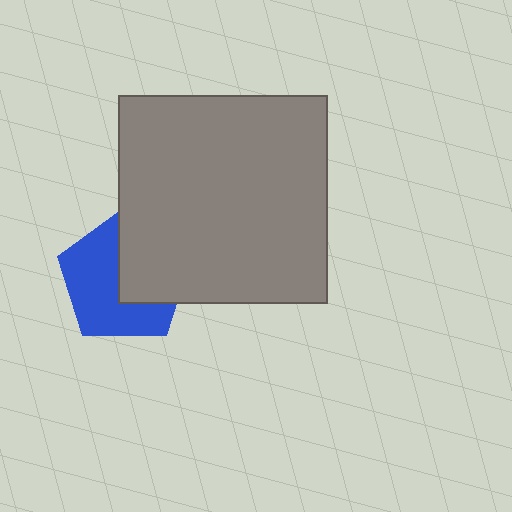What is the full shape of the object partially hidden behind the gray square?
The partially hidden object is a blue pentagon.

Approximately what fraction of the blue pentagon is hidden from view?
Roughly 43% of the blue pentagon is hidden behind the gray square.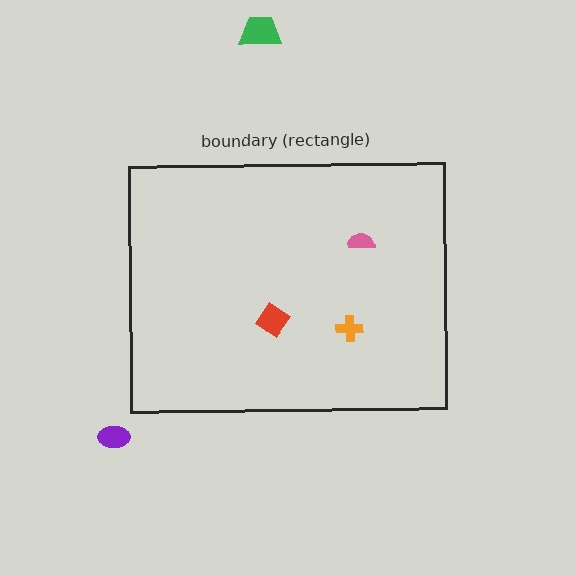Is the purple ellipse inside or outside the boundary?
Outside.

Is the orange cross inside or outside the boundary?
Inside.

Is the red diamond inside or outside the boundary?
Inside.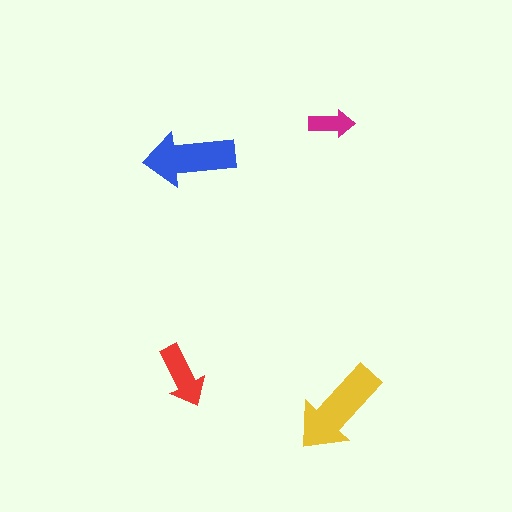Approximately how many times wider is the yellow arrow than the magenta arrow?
About 2 times wider.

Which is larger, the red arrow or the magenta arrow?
The red one.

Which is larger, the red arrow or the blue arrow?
The blue one.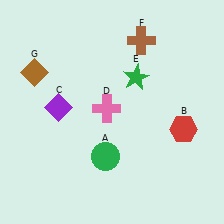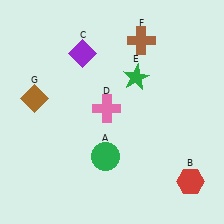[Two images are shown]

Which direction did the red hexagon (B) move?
The red hexagon (B) moved down.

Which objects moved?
The objects that moved are: the red hexagon (B), the purple diamond (C), the brown diamond (G).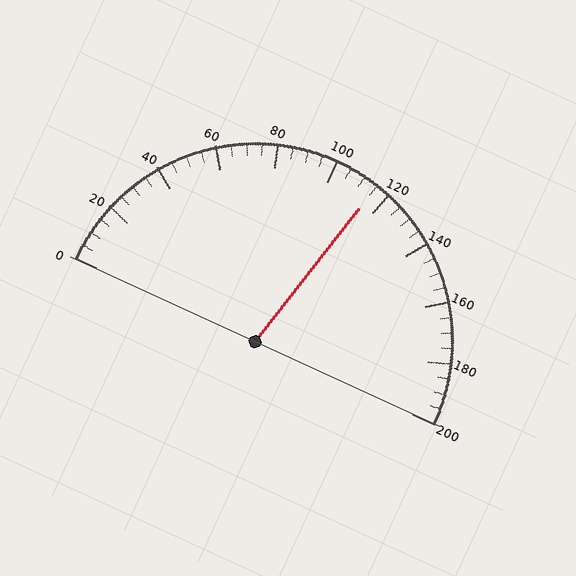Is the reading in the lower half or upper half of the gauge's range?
The reading is in the upper half of the range (0 to 200).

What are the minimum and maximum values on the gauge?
The gauge ranges from 0 to 200.